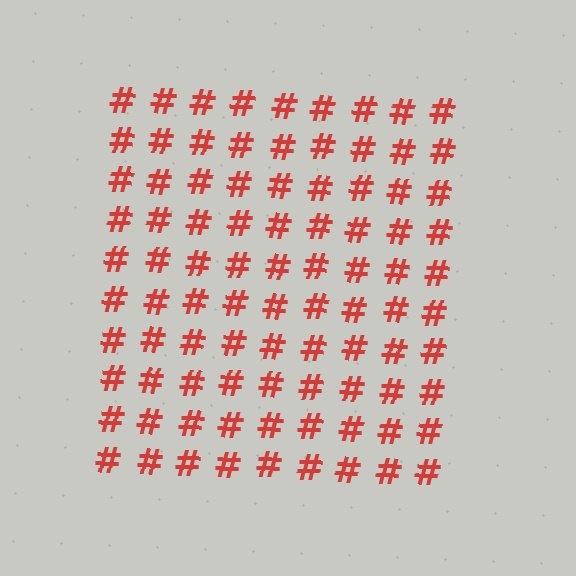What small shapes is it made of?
It is made of small hash symbols.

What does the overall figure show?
The overall figure shows a square.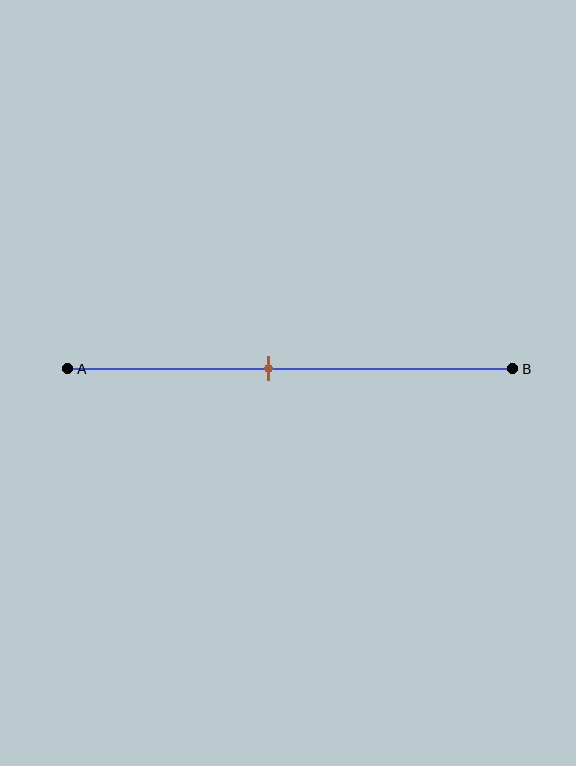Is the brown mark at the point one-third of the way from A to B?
No, the mark is at about 45% from A, not at the 33% one-third point.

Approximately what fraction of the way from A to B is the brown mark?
The brown mark is approximately 45% of the way from A to B.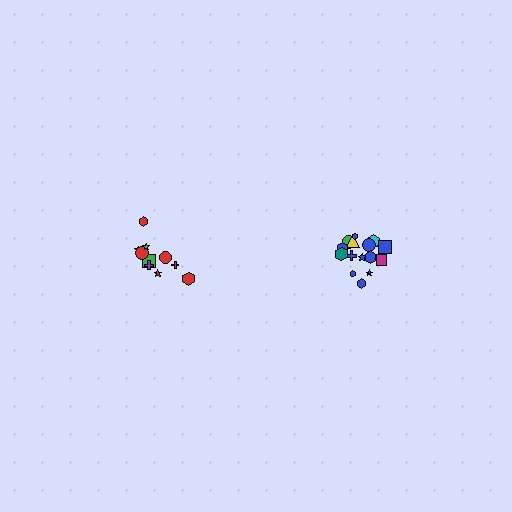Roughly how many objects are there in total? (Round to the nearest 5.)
Roughly 25 objects in total.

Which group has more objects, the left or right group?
The right group.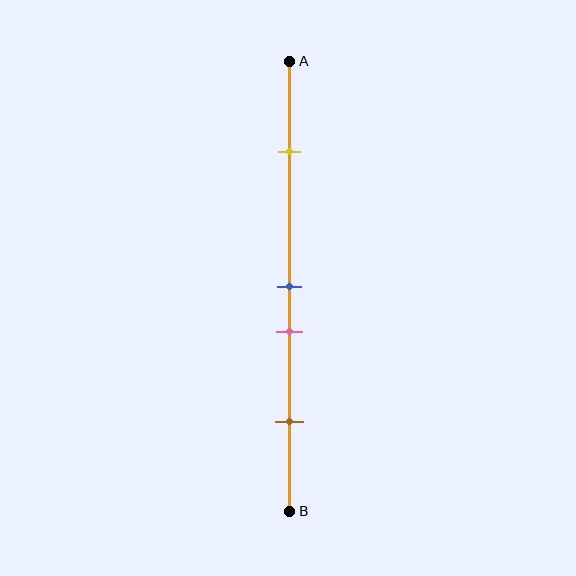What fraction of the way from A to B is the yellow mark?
The yellow mark is approximately 20% (0.2) of the way from A to B.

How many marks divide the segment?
There are 4 marks dividing the segment.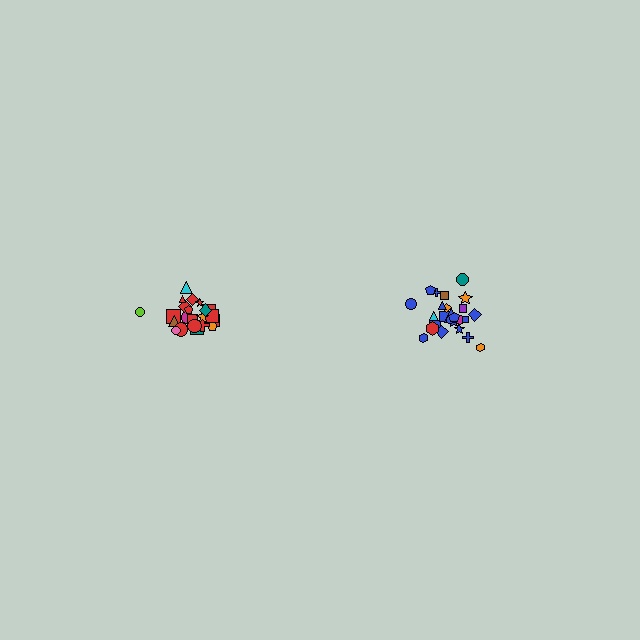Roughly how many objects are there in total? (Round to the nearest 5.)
Roughly 45 objects in total.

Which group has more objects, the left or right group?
The right group.